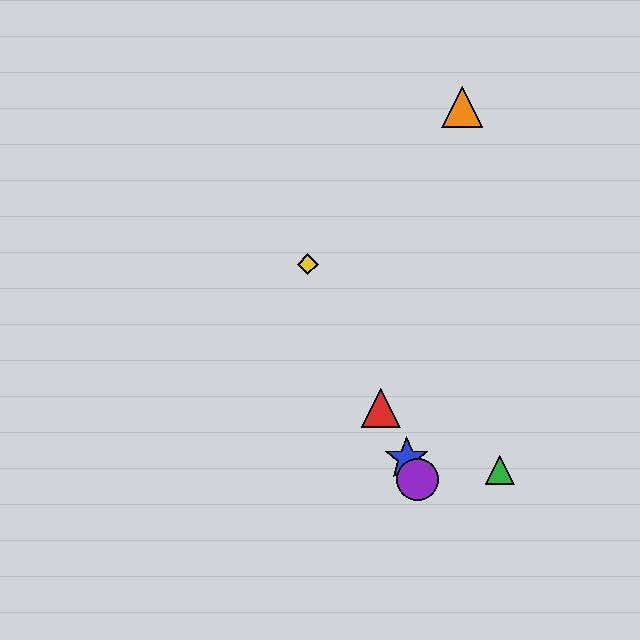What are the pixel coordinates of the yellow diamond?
The yellow diamond is at (308, 264).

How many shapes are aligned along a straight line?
4 shapes (the red triangle, the blue star, the yellow diamond, the purple circle) are aligned along a straight line.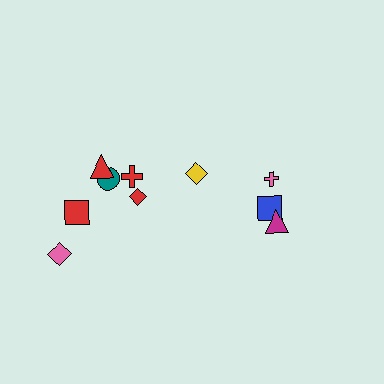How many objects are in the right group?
There are 4 objects.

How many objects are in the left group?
There are 6 objects.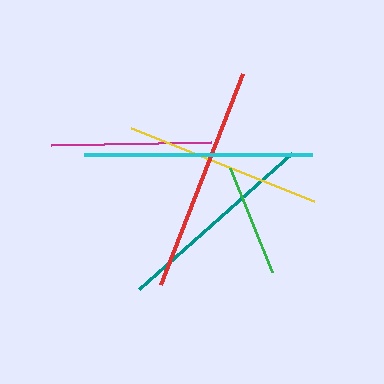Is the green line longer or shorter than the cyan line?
The cyan line is longer than the green line.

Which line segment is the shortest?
The green line is the shortest at approximately 112 pixels.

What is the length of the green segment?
The green segment is approximately 112 pixels long.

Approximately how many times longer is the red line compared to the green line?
The red line is approximately 2.0 times the length of the green line.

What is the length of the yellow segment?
The yellow segment is approximately 197 pixels long.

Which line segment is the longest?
The cyan line is the longest at approximately 228 pixels.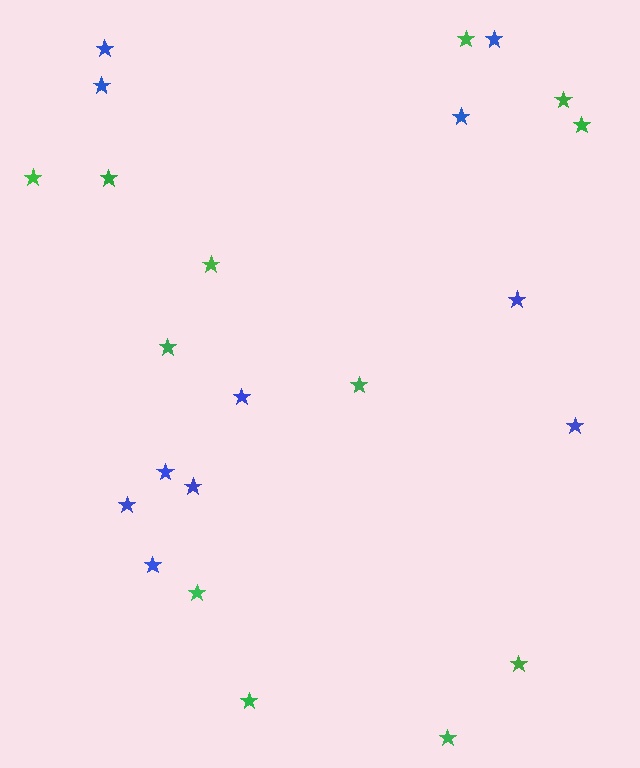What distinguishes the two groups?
There are 2 groups: one group of blue stars (11) and one group of green stars (12).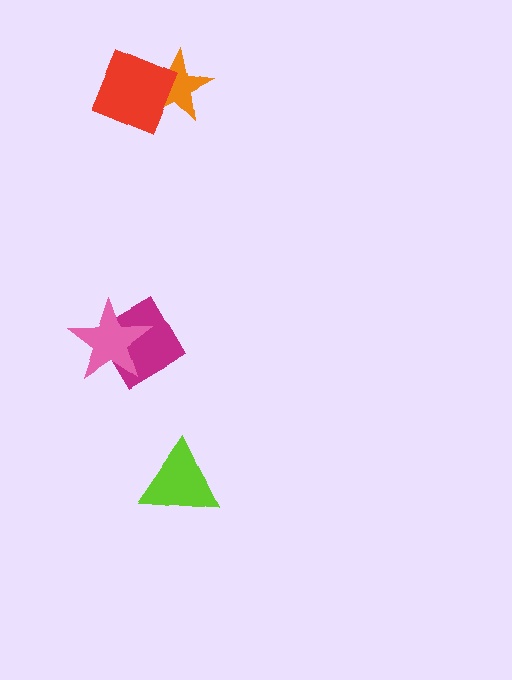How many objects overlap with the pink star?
1 object overlaps with the pink star.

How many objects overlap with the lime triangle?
0 objects overlap with the lime triangle.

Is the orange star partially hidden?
Yes, it is partially covered by another shape.